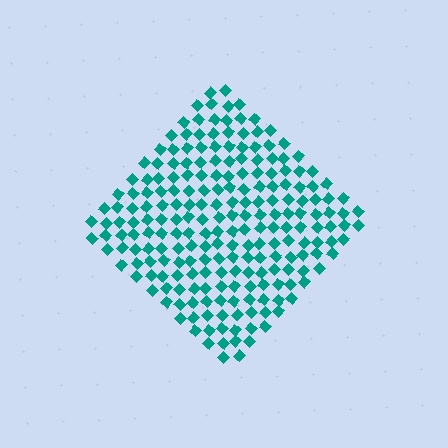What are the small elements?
The small elements are diamonds.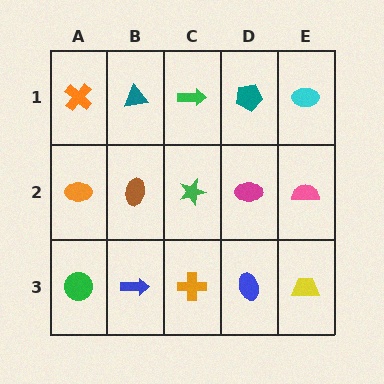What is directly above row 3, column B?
A brown ellipse.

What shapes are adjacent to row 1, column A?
An orange ellipse (row 2, column A), a teal triangle (row 1, column B).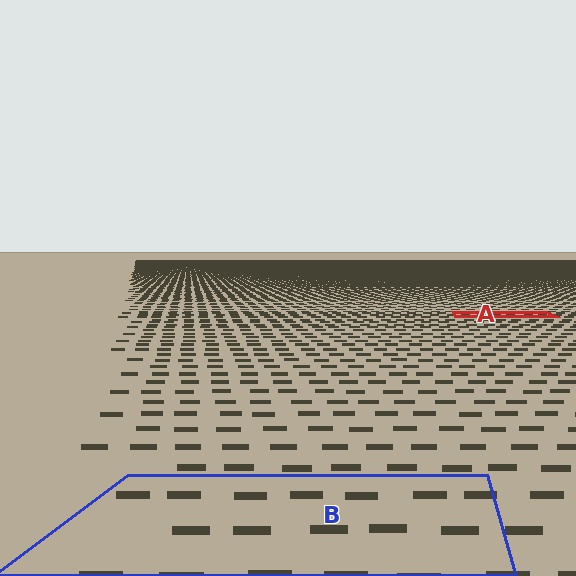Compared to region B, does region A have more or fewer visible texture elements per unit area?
Region A has more texture elements per unit area — they are packed more densely because it is farther away.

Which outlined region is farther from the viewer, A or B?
Region A is farther from the viewer — the texture elements inside it appear smaller and more densely packed.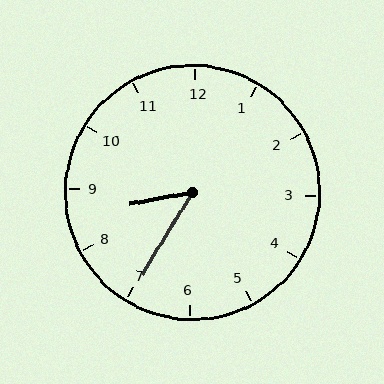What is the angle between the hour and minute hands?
Approximately 48 degrees.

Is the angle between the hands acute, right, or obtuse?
It is acute.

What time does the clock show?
8:35.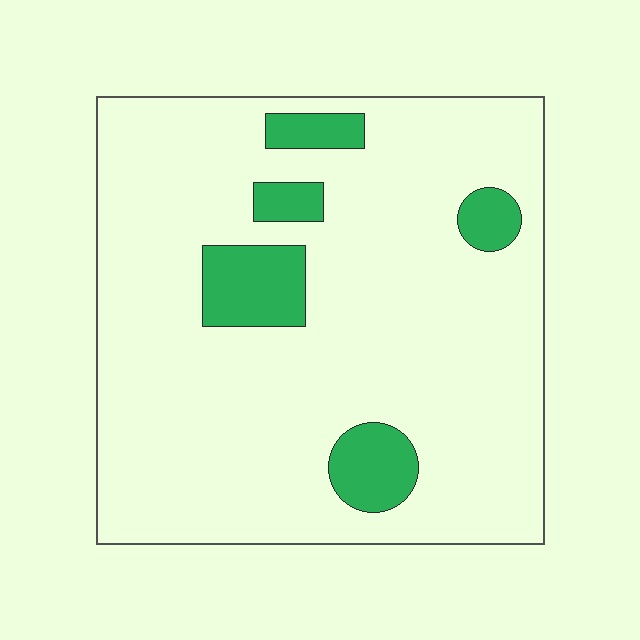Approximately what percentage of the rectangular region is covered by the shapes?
Approximately 10%.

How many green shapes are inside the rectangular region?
5.